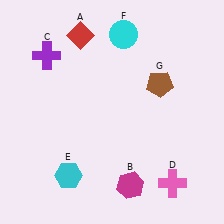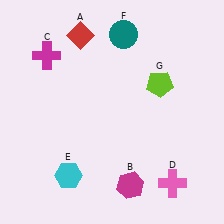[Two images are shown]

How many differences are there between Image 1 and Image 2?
There are 3 differences between the two images.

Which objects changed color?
C changed from purple to magenta. F changed from cyan to teal. G changed from brown to lime.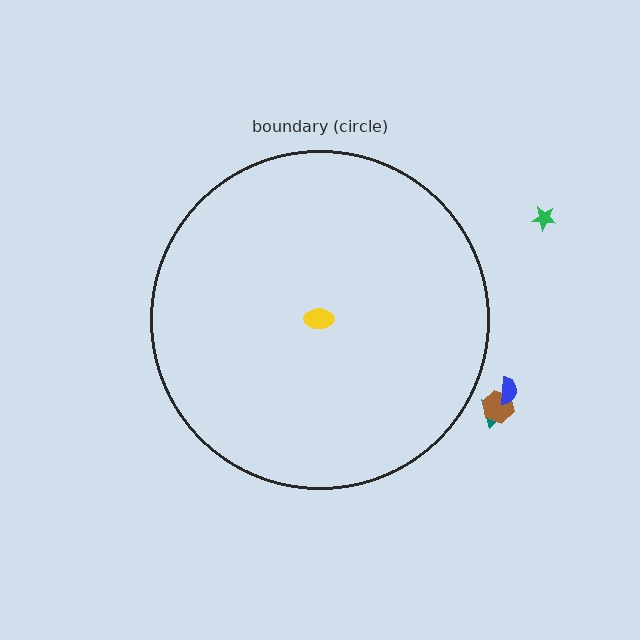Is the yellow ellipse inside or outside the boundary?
Inside.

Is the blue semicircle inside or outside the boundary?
Outside.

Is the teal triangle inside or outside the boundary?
Outside.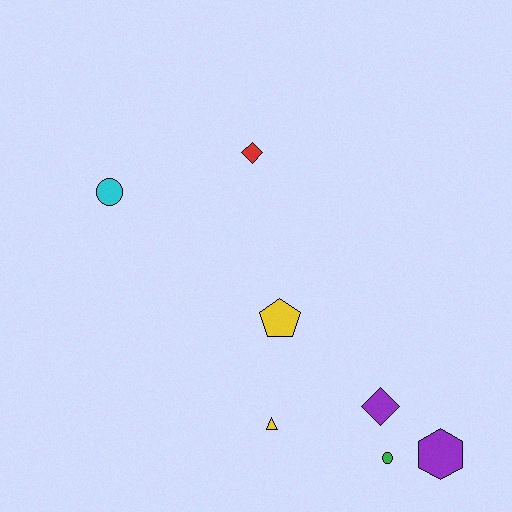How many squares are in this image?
There are no squares.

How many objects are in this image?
There are 7 objects.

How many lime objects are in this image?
There are no lime objects.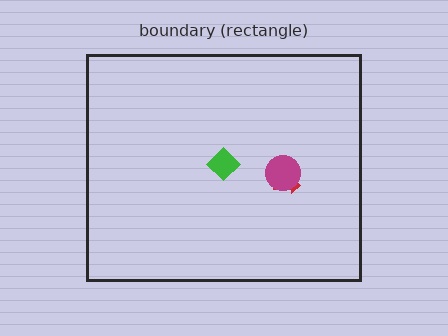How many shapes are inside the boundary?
3 inside, 0 outside.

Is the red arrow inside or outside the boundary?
Inside.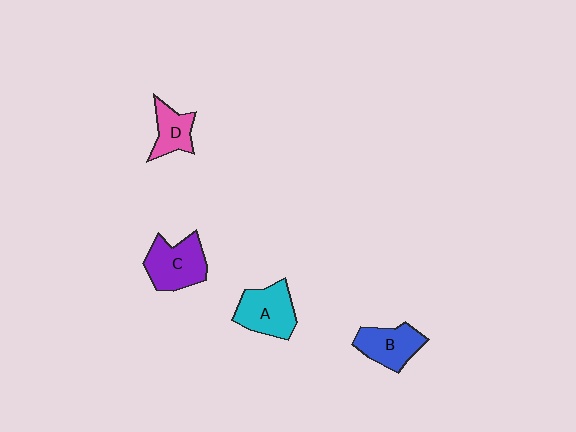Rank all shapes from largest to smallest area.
From largest to smallest: C (purple), A (cyan), B (blue), D (pink).